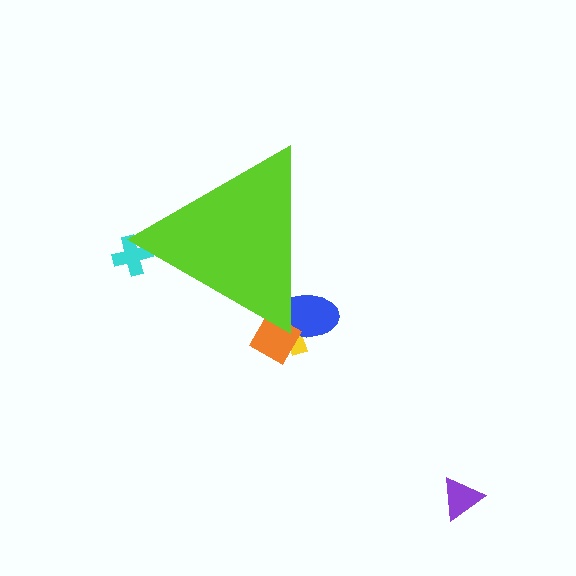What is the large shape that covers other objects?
A lime triangle.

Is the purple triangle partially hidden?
No, the purple triangle is fully visible.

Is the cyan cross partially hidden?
Yes, the cyan cross is partially hidden behind the lime triangle.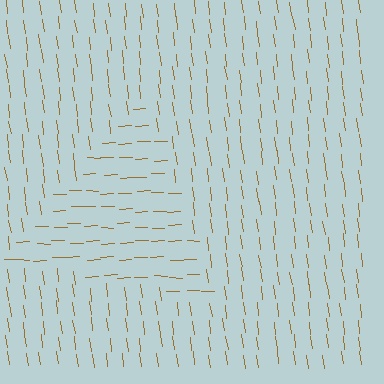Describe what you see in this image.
The image is filled with small brown line segments. A triangle region in the image has lines oriented differently from the surrounding lines, creating a visible texture boundary.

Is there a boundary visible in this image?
Yes, there is a texture boundary formed by a change in line orientation.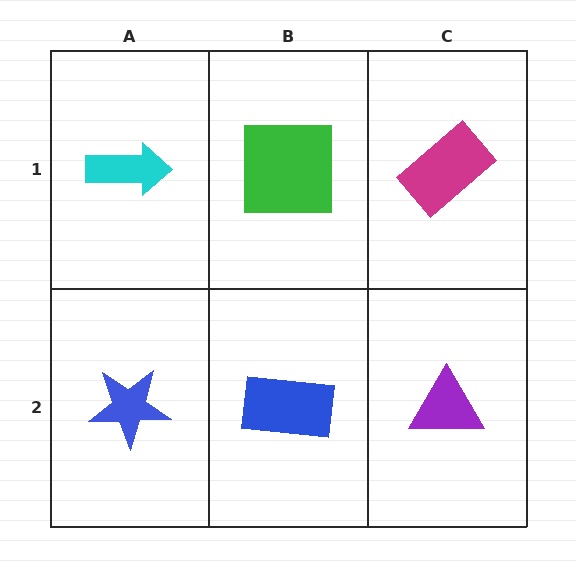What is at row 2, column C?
A purple triangle.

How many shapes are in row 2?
3 shapes.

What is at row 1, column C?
A magenta rectangle.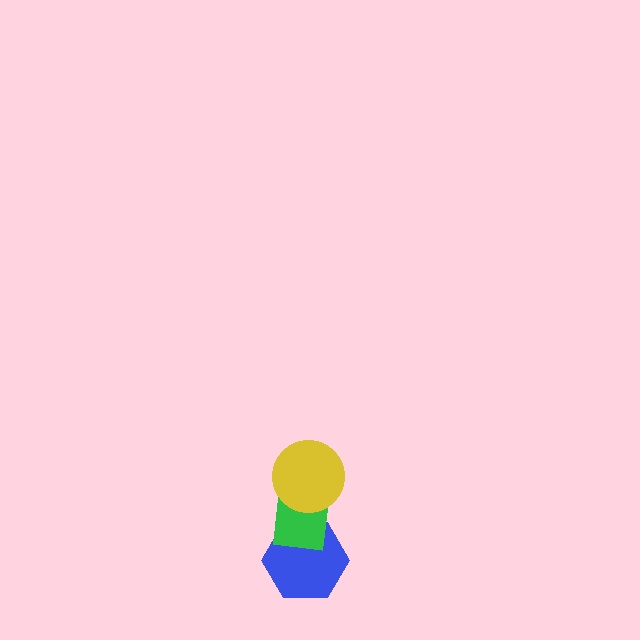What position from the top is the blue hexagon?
The blue hexagon is 3rd from the top.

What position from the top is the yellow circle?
The yellow circle is 1st from the top.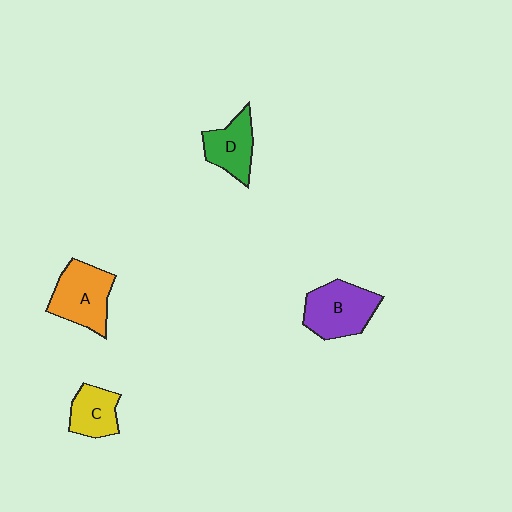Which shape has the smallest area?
Shape C (yellow).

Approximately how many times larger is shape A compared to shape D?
Approximately 1.3 times.